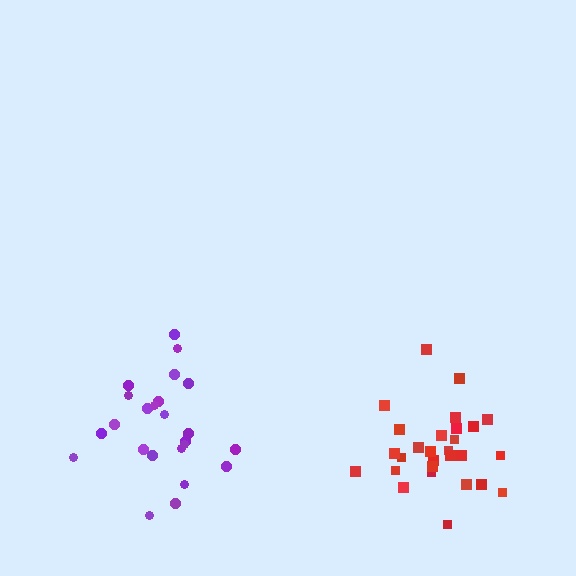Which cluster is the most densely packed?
Red.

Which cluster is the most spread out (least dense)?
Purple.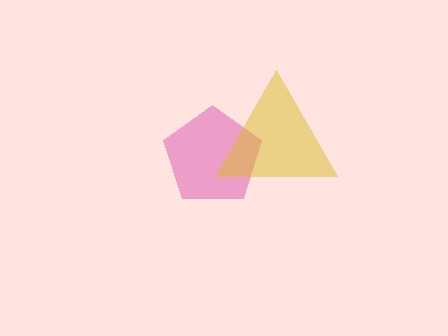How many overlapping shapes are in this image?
There are 2 overlapping shapes in the image.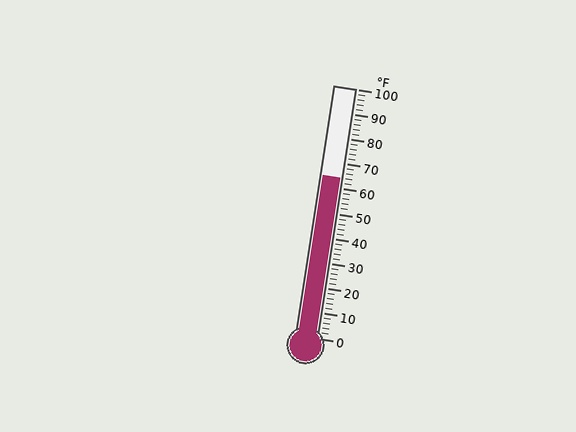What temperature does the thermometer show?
The thermometer shows approximately 64°F.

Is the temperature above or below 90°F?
The temperature is below 90°F.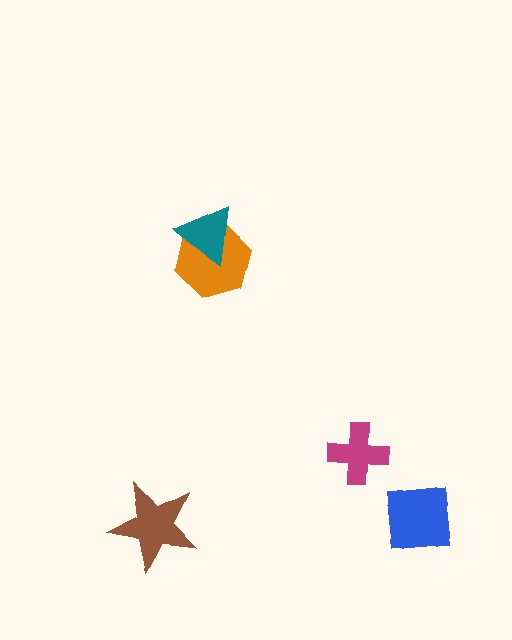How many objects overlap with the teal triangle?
1 object overlaps with the teal triangle.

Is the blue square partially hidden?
No, no other shape covers it.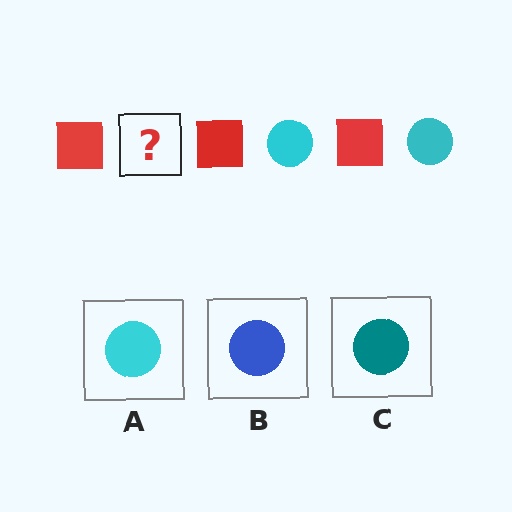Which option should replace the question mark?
Option A.